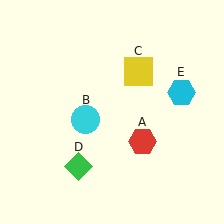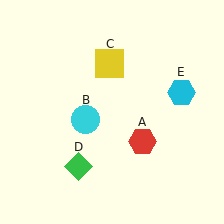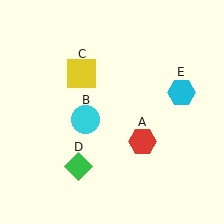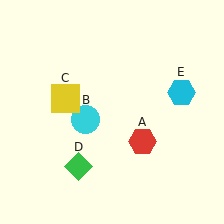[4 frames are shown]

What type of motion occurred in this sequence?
The yellow square (object C) rotated counterclockwise around the center of the scene.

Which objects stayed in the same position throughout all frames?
Red hexagon (object A) and cyan circle (object B) and green diamond (object D) and cyan hexagon (object E) remained stationary.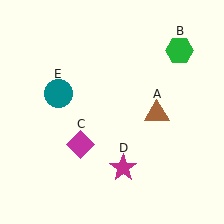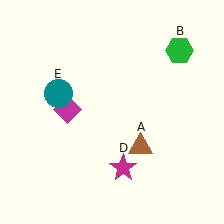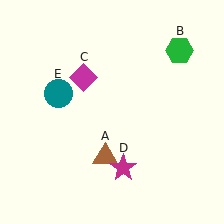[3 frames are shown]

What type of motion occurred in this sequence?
The brown triangle (object A), magenta diamond (object C) rotated clockwise around the center of the scene.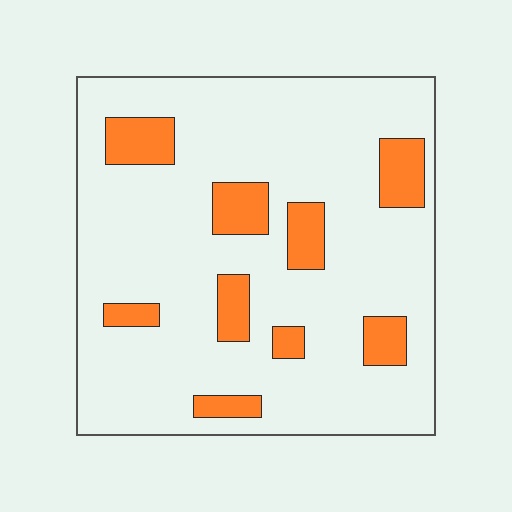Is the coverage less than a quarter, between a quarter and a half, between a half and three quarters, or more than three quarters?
Less than a quarter.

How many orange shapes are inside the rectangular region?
9.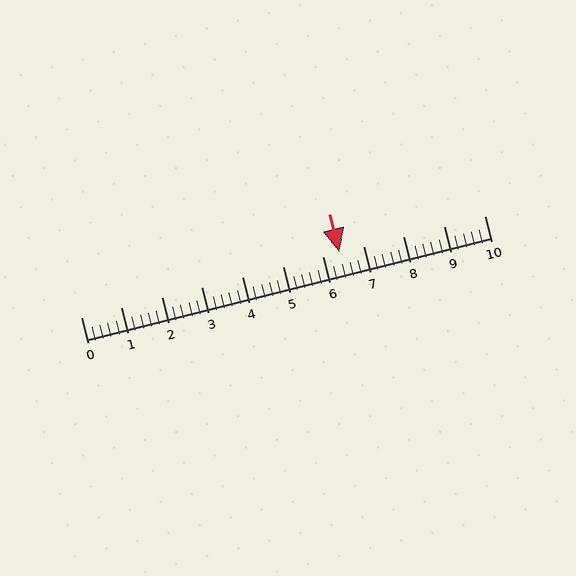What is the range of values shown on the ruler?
The ruler shows values from 0 to 10.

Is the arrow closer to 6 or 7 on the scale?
The arrow is closer to 6.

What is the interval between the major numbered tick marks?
The major tick marks are spaced 1 units apart.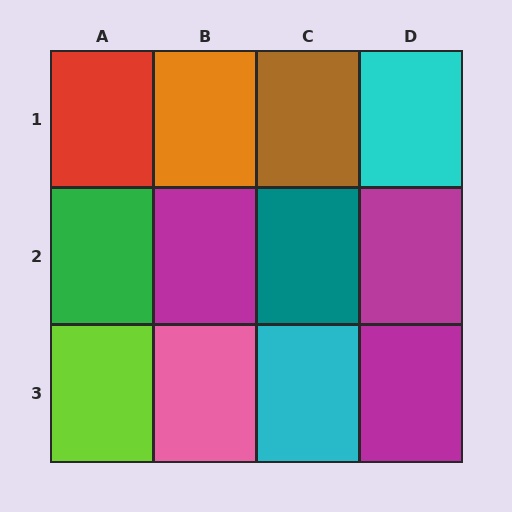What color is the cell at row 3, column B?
Pink.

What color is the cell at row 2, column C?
Teal.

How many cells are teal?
1 cell is teal.